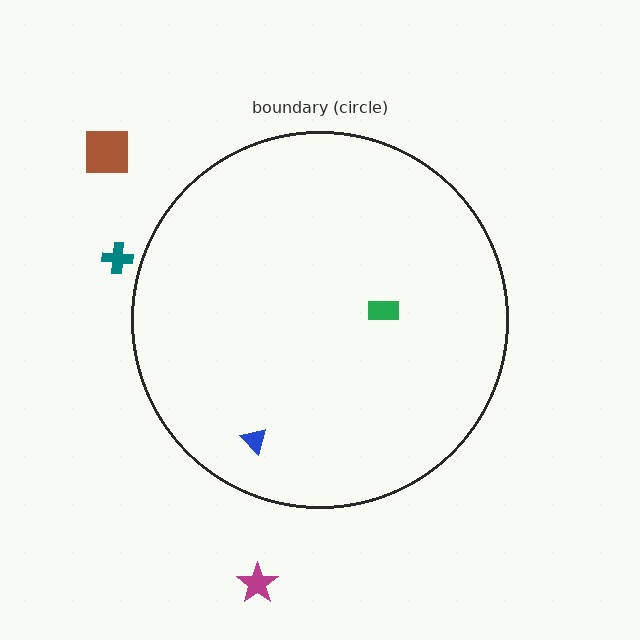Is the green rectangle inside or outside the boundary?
Inside.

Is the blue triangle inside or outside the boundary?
Inside.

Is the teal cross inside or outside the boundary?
Outside.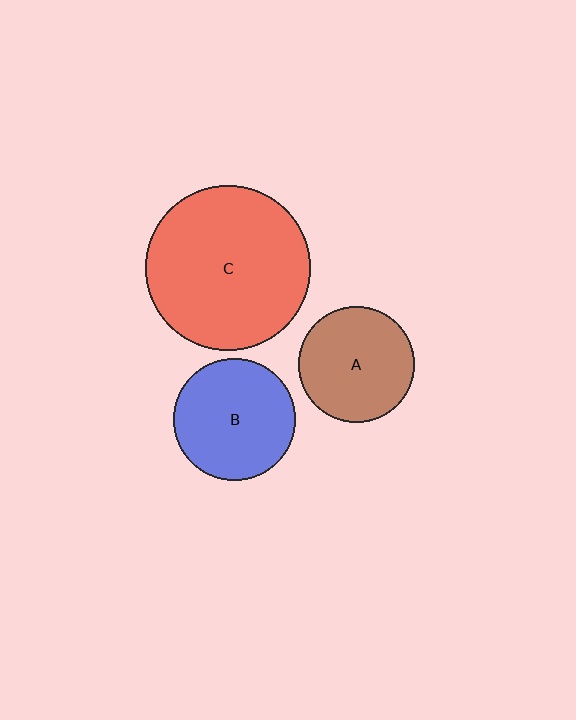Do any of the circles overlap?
No, none of the circles overlap.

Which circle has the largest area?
Circle C (red).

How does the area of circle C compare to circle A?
Approximately 2.0 times.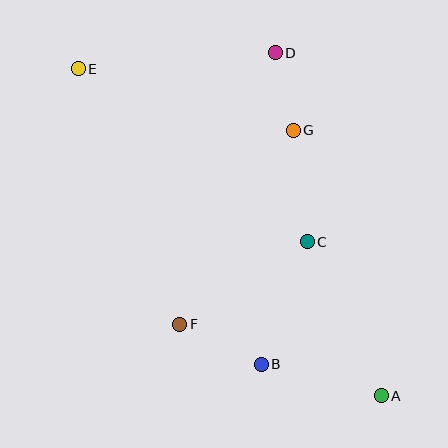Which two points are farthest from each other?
Points A and E are farthest from each other.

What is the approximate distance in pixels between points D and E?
The distance between D and E is approximately 197 pixels.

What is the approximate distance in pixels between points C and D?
The distance between C and D is approximately 192 pixels.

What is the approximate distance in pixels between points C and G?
The distance between C and G is approximately 113 pixels.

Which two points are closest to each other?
Points D and G are closest to each other.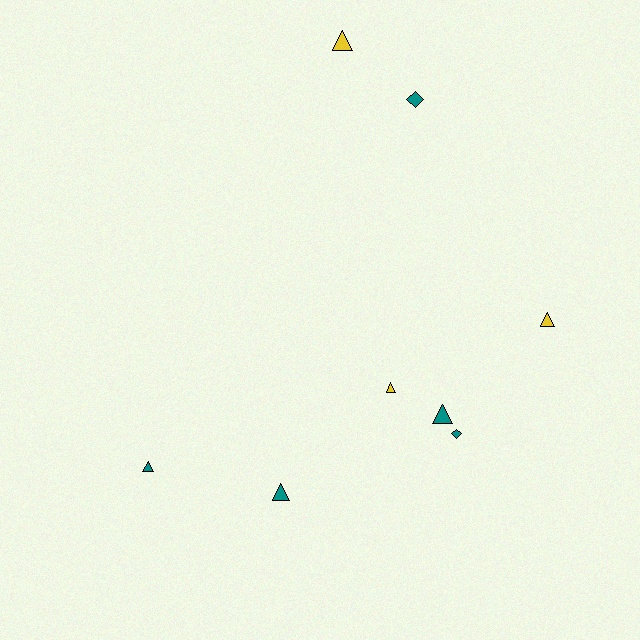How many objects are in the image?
There are 8 objects.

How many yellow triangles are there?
There are 3 yellow triangles.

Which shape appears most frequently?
Triangle, with 6 objects.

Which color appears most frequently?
Teal, with 5 objects.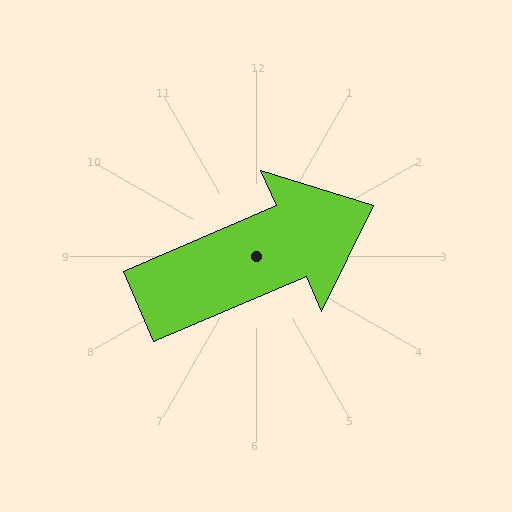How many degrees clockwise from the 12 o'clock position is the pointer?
Approximately 67 degrees.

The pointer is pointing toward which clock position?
Roughly 2 o'clock.